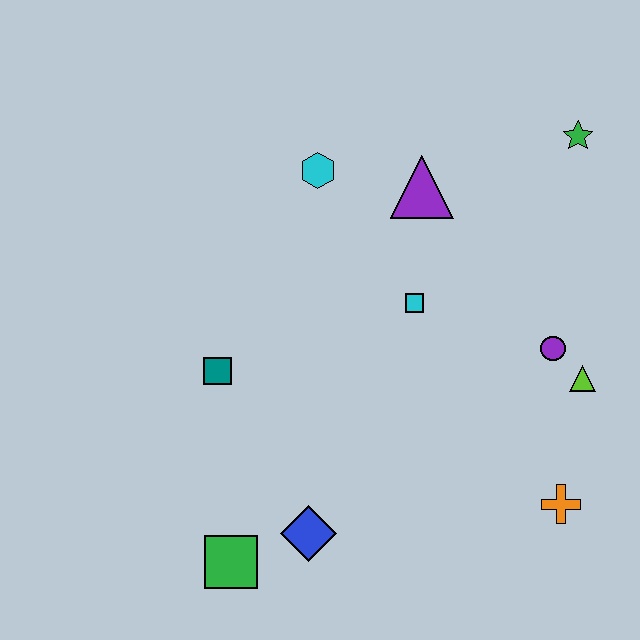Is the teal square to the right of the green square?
No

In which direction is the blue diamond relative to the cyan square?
The blue diamond is below the cyan square.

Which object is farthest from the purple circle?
The green square is farthest from the purple circle.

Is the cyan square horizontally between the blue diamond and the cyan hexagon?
No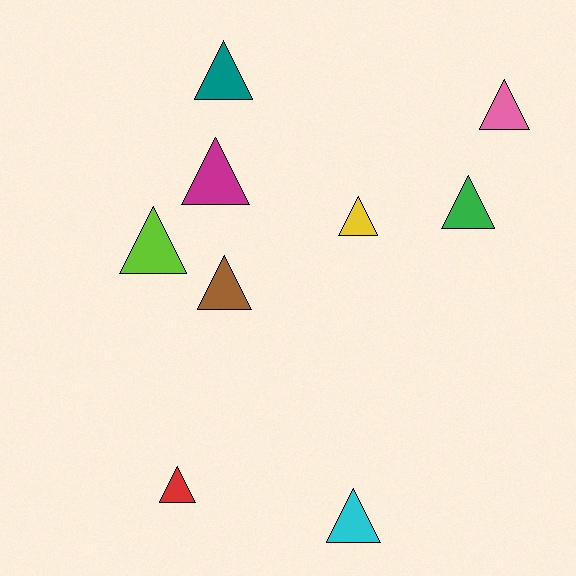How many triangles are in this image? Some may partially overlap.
There are 9 triangles.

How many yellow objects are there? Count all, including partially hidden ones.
There is 1 yellow object.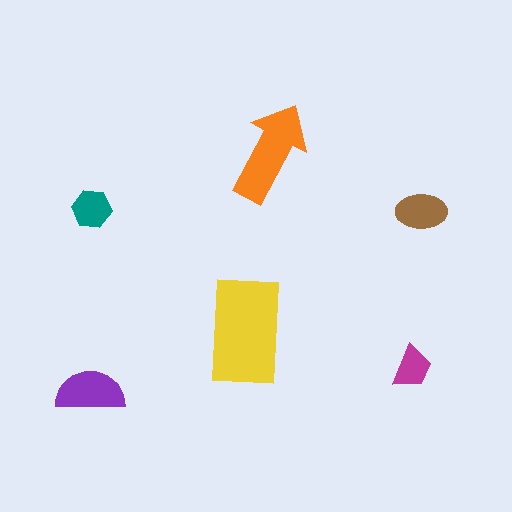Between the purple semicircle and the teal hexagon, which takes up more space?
The purple semicircle.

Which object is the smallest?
The magenta trapezoid.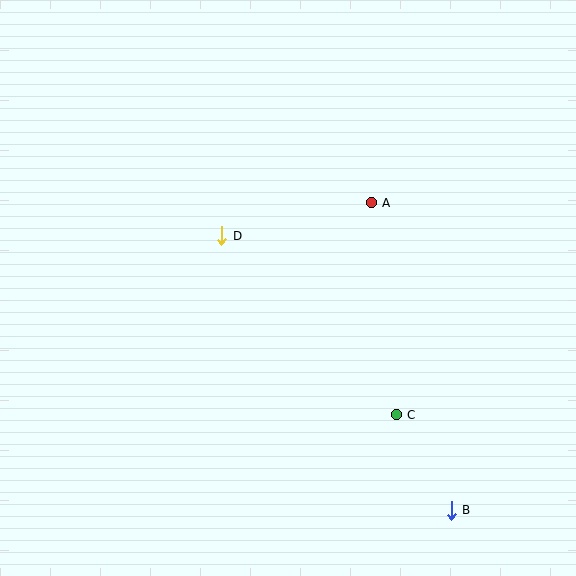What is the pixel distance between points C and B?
The distance between C and B is 110 pixels.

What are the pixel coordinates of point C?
Point C is at (396, 415).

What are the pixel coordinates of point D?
Point D is at (222, 236).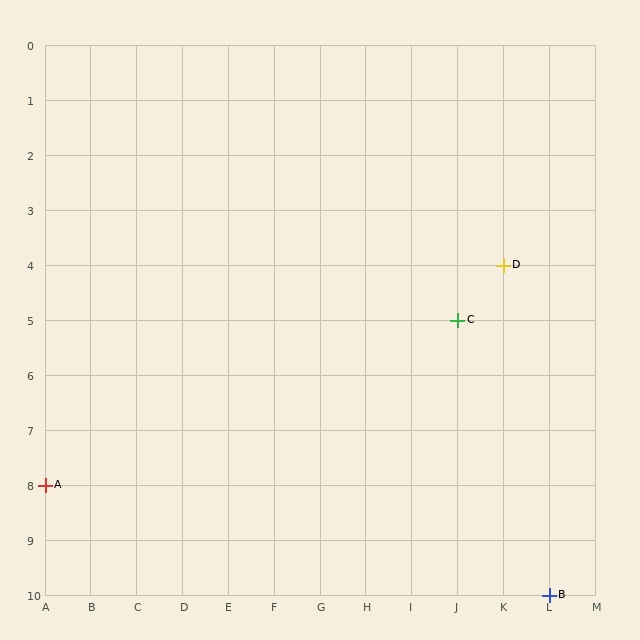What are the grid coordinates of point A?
Point A is at grid coordinates (A, 8).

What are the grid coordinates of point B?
Point B is at grid coordinates (L, 10).